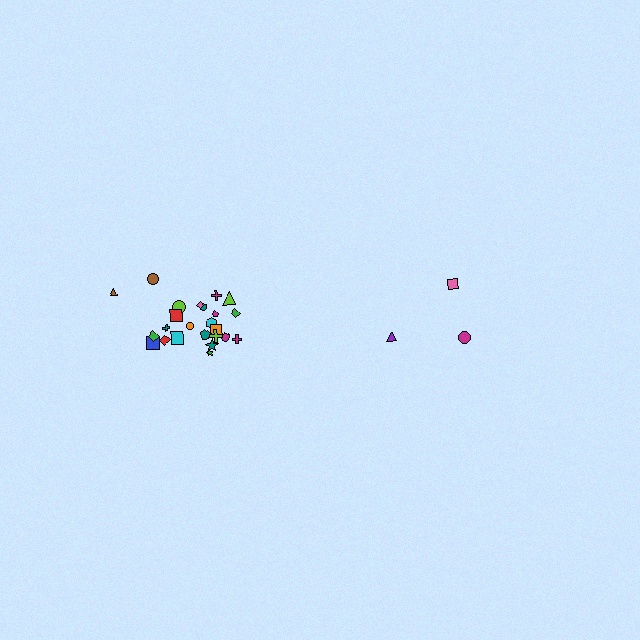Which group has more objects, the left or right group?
The left group.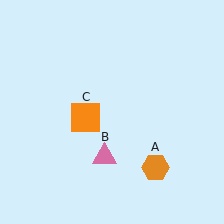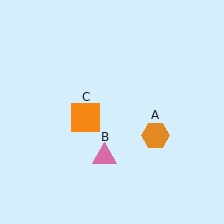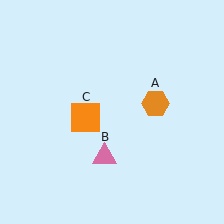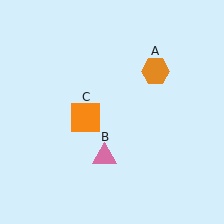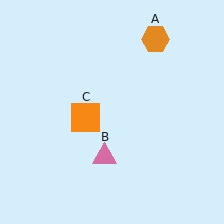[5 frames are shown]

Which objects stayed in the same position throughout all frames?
Pink triangle (object B) and orange square (object C) remained stationary.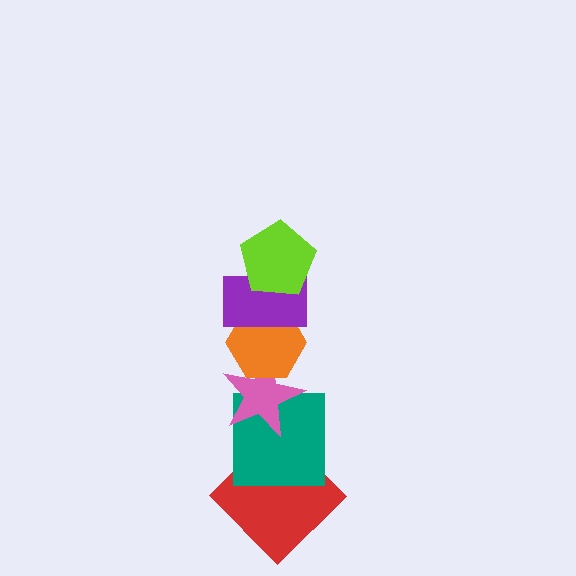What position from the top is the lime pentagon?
The lime pentagon is 1st from the top.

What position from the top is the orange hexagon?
The orange hexagon is 3rd from the top.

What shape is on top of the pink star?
The orange hexagon is on top of the pink star.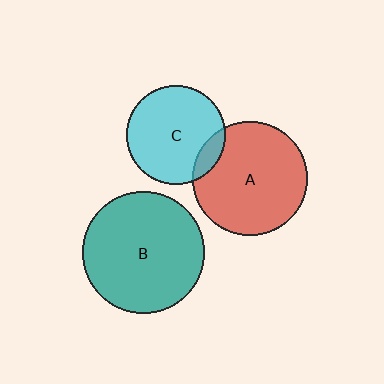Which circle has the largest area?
Circle B (teal).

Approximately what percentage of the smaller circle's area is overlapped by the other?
Approximately 10%.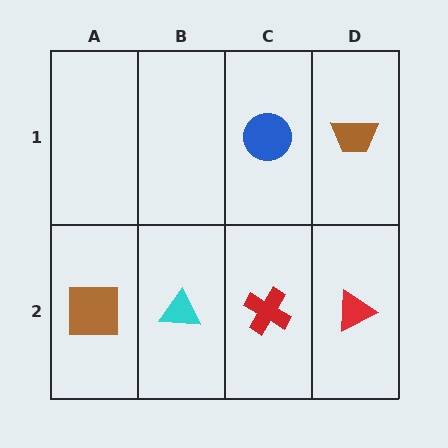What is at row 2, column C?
A red cross.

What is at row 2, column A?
A brown square.